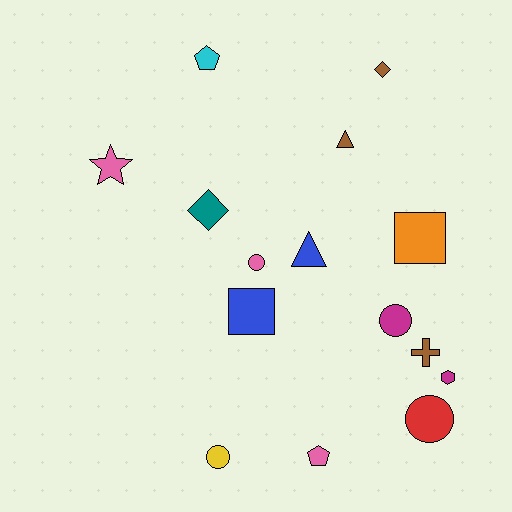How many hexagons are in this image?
There is 1 hexagon.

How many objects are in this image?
There are 15 objects.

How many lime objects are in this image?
There are no lime objects.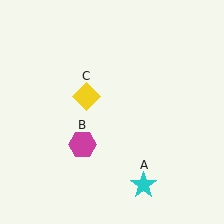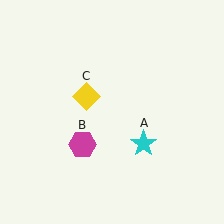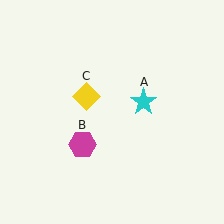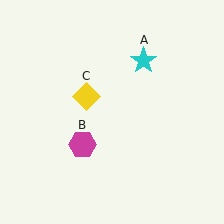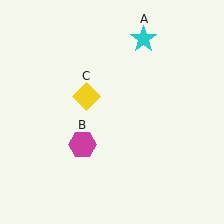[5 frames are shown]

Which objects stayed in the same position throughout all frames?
Magenta hexagon (object B) and yellow diamond (object C) remained stationary.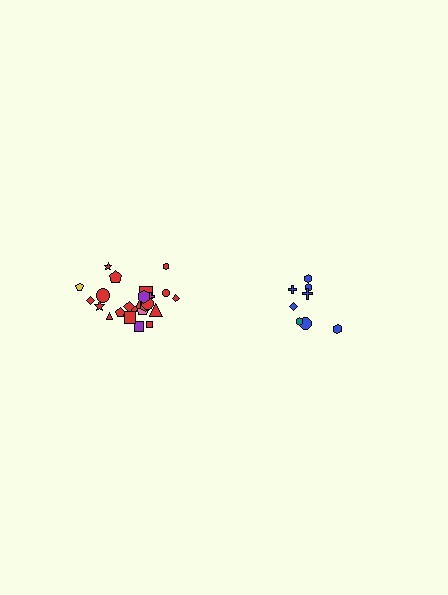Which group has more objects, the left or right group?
The left group.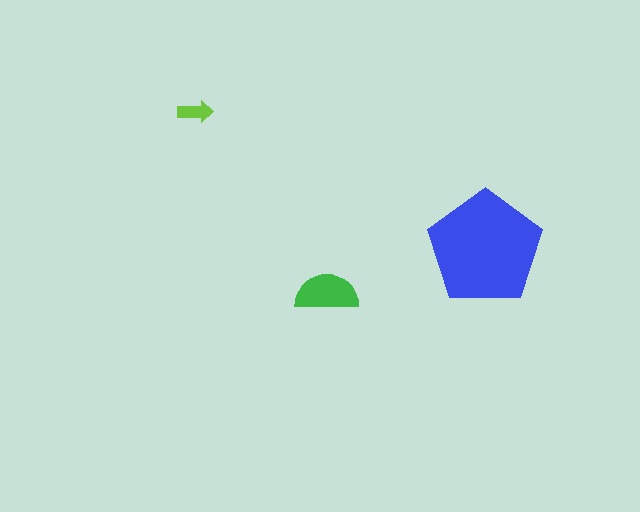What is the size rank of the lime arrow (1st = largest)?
3rd.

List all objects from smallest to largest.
The lime arrow, the green semicircle, the blue pentagon.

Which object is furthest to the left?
The lime arrow is leftmost.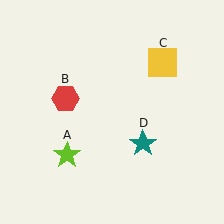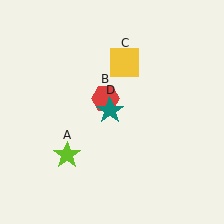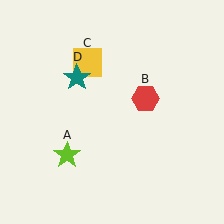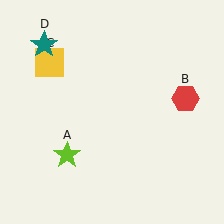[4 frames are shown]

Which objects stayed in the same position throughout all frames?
Lime star (object A) remained stationary.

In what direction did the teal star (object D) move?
The teal star (object D) moved up and to the left.